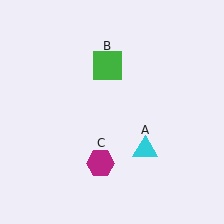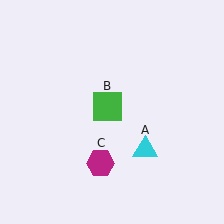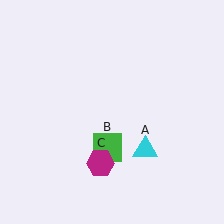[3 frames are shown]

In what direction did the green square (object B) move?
The green square (object B) moved down.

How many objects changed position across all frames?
1 object changed position: green square (object B).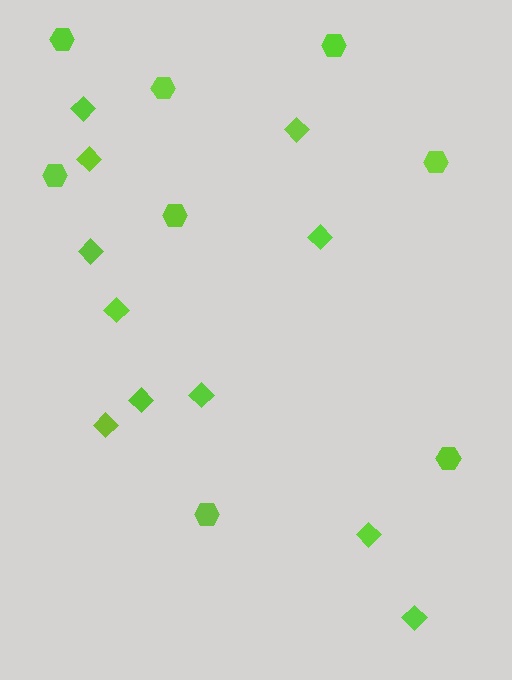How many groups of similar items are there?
There are 2 groups: one group of hexagons (8) and one group of diamonds (11).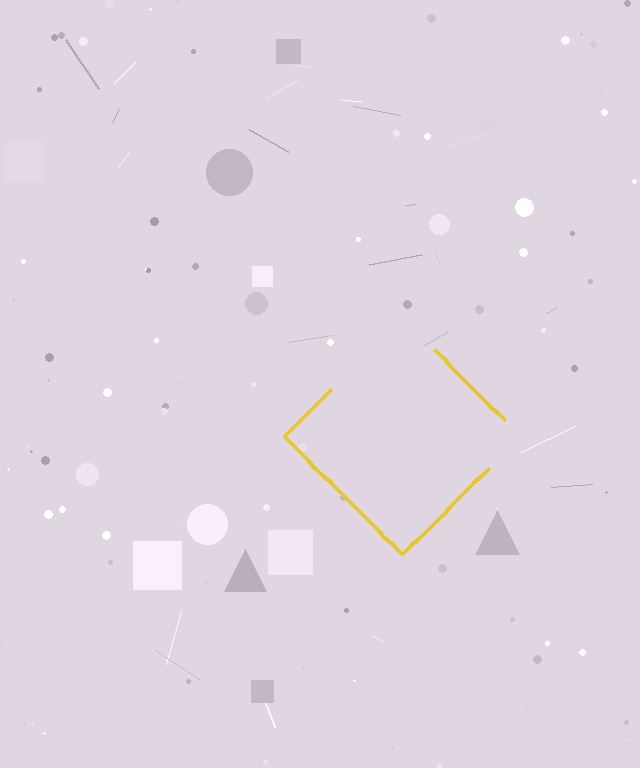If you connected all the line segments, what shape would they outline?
They would outline a diamond.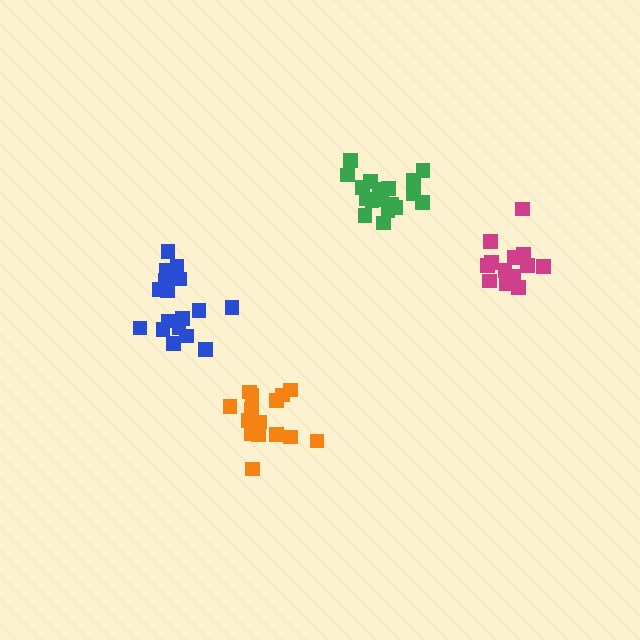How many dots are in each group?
Group 1: 19 dots, Group 2: 13 dots, Group 3: 16 dots, Group 4: 17 dots (65 total).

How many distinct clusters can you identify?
There are 4 distinct clusters.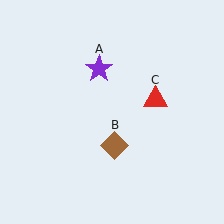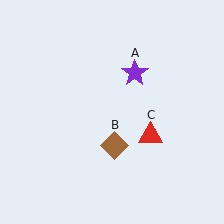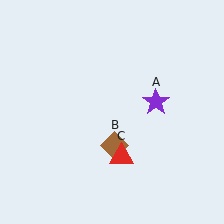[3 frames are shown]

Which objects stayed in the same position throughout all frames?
Brown diamond (object B) remained stationary.